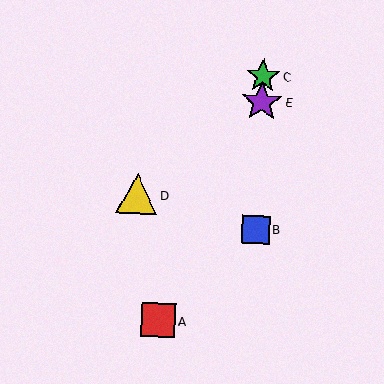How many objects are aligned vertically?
3 objects (B, C, E) are aligned vertically.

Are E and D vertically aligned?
No, E is at x≈262 and D is at x≈137.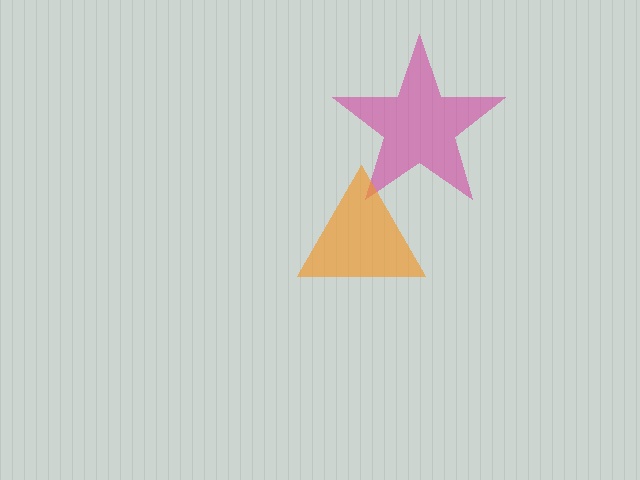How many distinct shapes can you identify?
There are 2 distinct shapes: a magenta star, an orange triangle.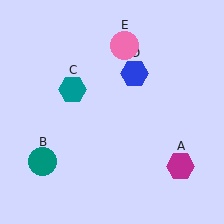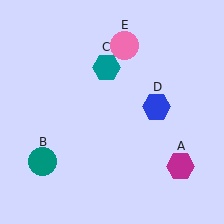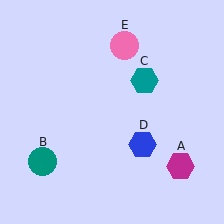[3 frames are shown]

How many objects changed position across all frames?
2 objects changed position: teal hexagon (object C), blue hexagon (object D).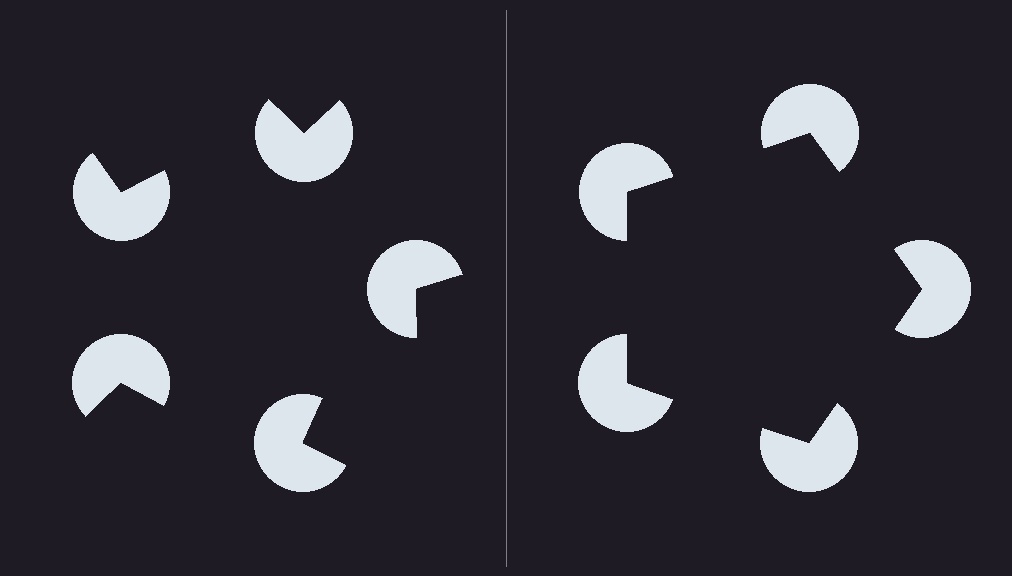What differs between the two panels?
The pac-man discs are positioned identically on both sides; only the wedge orientations differ. On the right they align to a pentagon; on the left they are misaligned.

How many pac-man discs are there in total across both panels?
10 — 5 on each side.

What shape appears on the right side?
An illusory pentagon.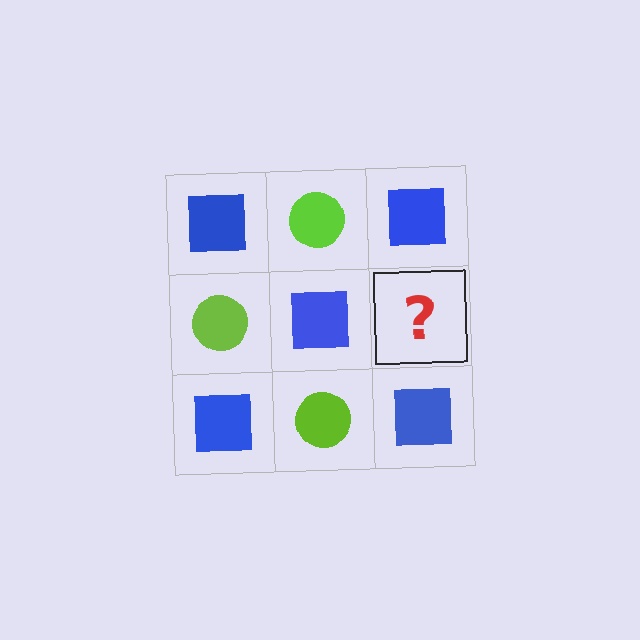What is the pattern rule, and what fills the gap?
The rule is that it alternates blue square and lime circle in a checkerboard pattern. The gap should be filled with a lime circle.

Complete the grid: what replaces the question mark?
The question mark should be replaced with a lime circle.